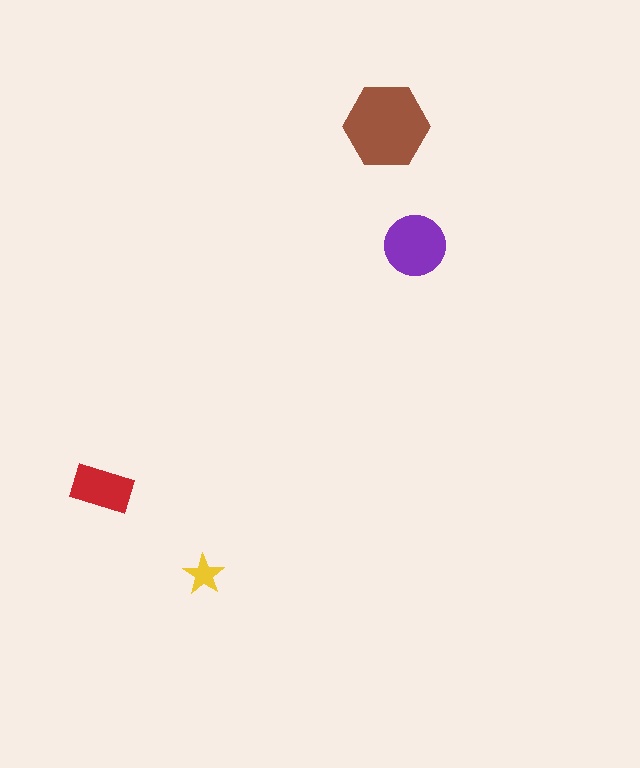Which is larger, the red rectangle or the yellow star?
The red rectangle.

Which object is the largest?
The brown hexagon.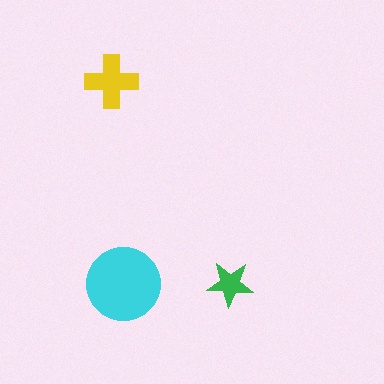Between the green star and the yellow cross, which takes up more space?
The yellow cross.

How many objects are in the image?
There are 3 objects in the image.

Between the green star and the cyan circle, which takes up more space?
The cyan circle.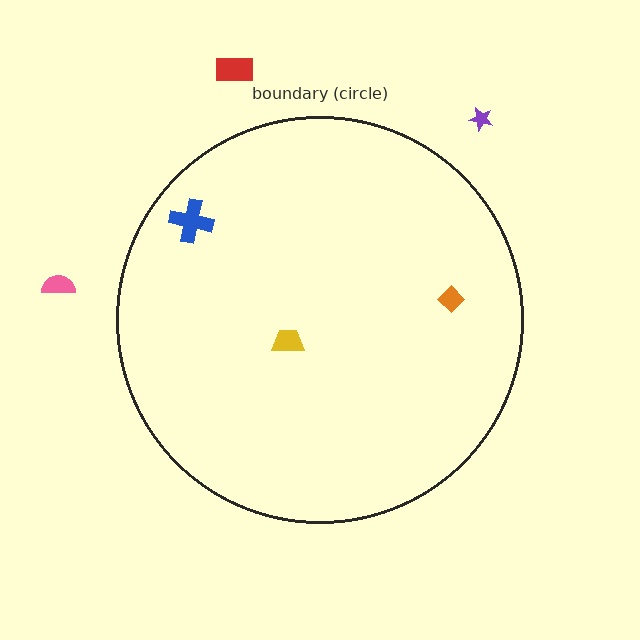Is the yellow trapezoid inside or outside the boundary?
Inside.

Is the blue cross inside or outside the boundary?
Inside.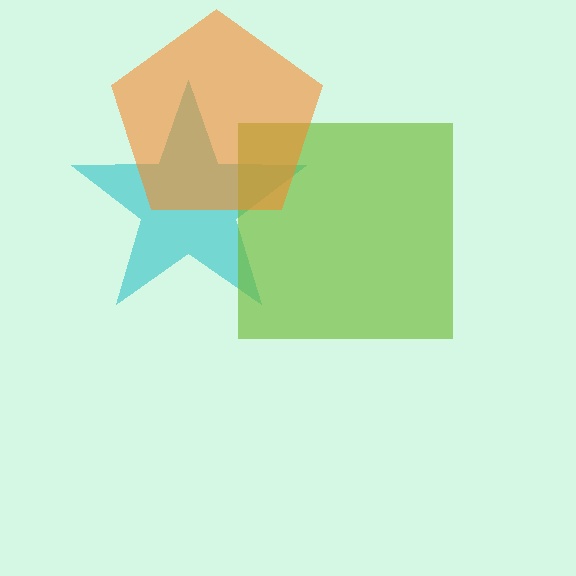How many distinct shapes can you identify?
There are 3 distinct shapes: a cyan star, a lime square, an orange pentagon.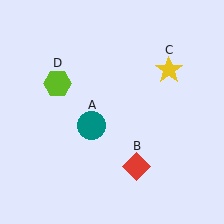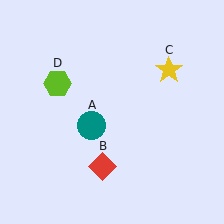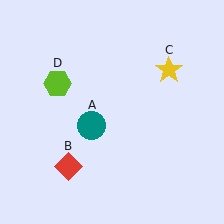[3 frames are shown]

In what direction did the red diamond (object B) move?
The red diamond (object B) moved left.